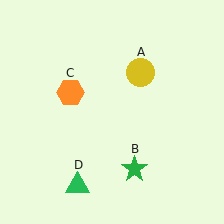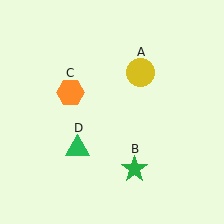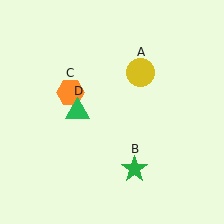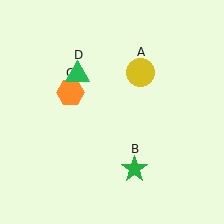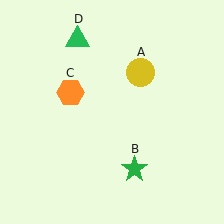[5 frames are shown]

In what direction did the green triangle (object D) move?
The green triangle (object D) moved up.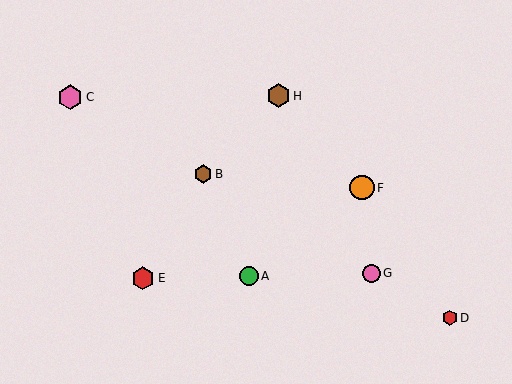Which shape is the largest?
The pink hexagon (labeled C) is the largest.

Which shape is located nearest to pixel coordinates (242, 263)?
The green circle (labeled A) at (249, 276) is nearest to that location.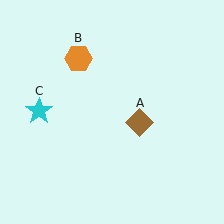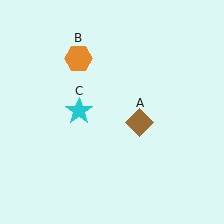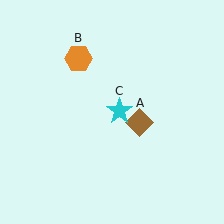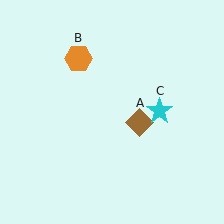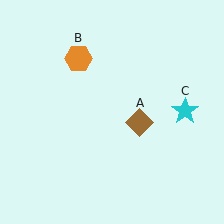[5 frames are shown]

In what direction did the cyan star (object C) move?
The cyan star (object C) moved right.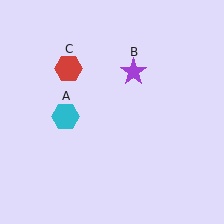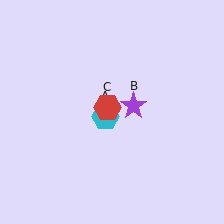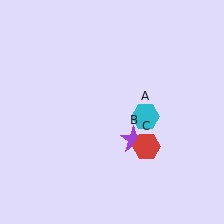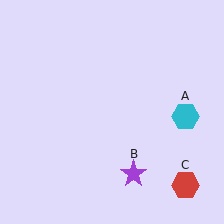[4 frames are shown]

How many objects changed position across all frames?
3 objects changed position: cyan hexagon (object A), purple star (object B), red hexagon (object C).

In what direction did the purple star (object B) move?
The purple star (object B) moved down.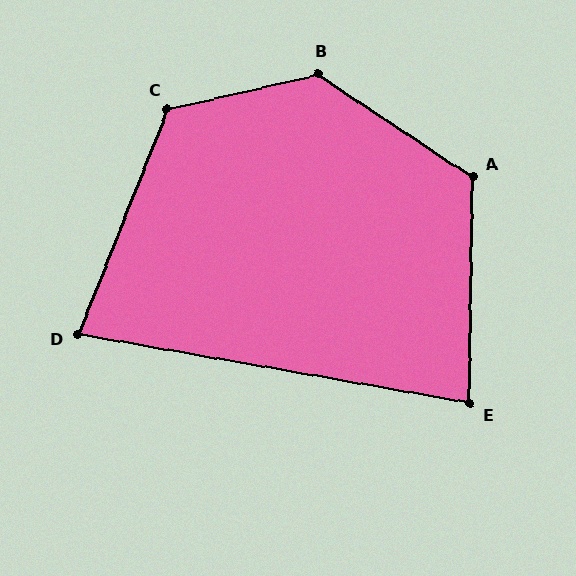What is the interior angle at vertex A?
Approximately 123 degrees (obtuse).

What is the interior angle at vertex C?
Approximately 125 degrees (obtuse).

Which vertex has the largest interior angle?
B, at approximately 134 degrees.